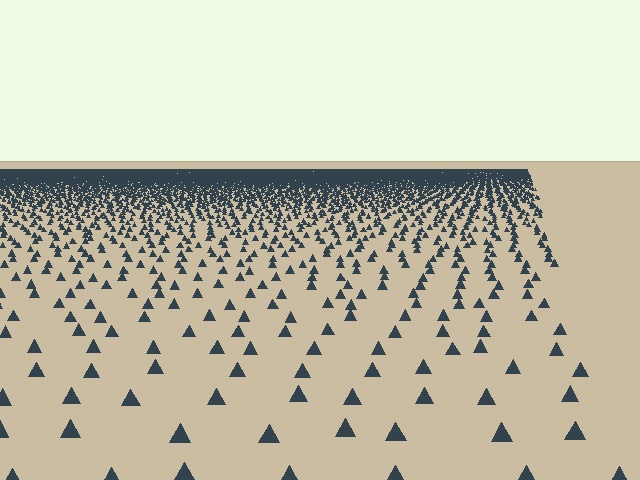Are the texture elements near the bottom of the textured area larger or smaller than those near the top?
Larger. Near the bottom, elements are closer to the viewer and appear at a bigger on-screen size.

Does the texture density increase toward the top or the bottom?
Density increases toward the top.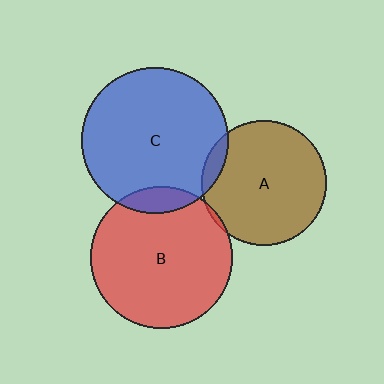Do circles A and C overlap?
Yes.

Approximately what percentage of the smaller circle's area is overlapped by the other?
Approximately 5%.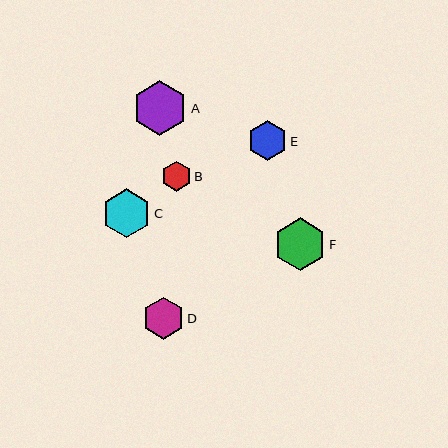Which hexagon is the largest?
Hexagon A is the largest with a size of approximately 55 pixels.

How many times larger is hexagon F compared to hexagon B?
Hexagon F is approximately 1.7 times the size of hexagon B.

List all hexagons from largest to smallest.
From largest to smallest: A, F, C, D, E, B.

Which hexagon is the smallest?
Hexagon B is the smallest with a size of approximately 30 pixels.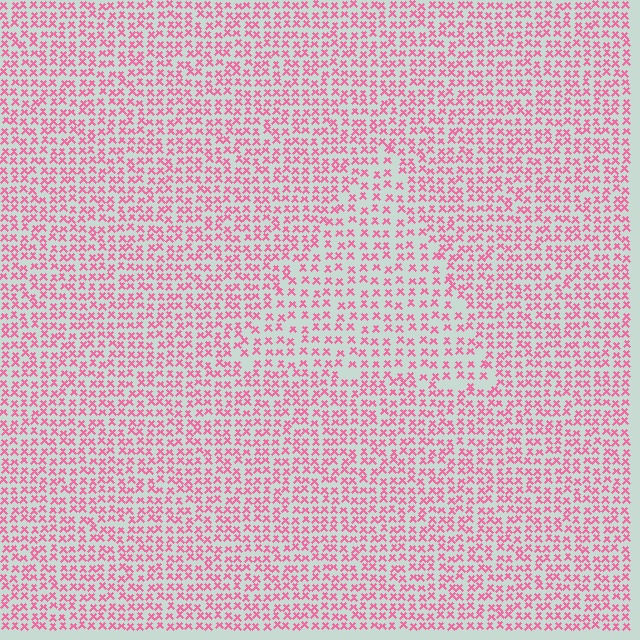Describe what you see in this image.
The image contains small pink elements arranged at two different densities. A triangle-shaped region is visible where the elements are less densely packed than the surrounding area.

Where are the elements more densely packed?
The elements are more densely packed outside the triangle boundary.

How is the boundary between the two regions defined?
The boundary is defined by a change in element density (approximately 1.5x ratio). All elements are the same color, size, and shape.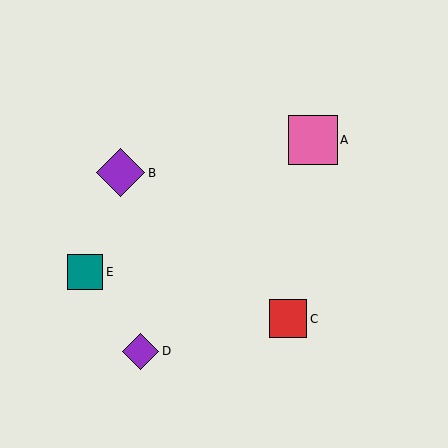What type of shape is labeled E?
Shape E is a teal square.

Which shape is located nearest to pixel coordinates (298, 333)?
The red square (labeled C) at (288, 319) is nearest to that location.